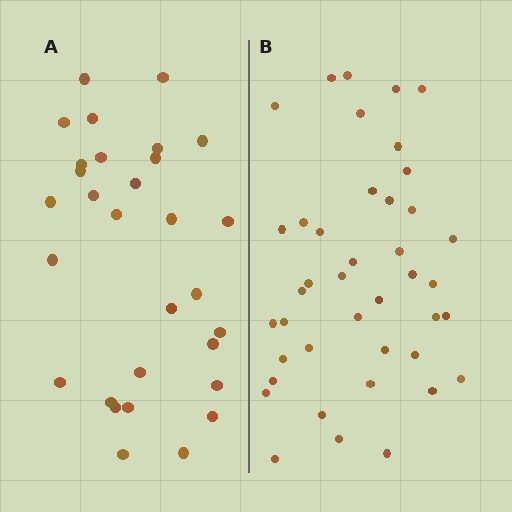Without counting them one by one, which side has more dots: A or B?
Region B (the right region) has more dots.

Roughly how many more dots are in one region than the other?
Region B has roughly 12 or so more dots than region A.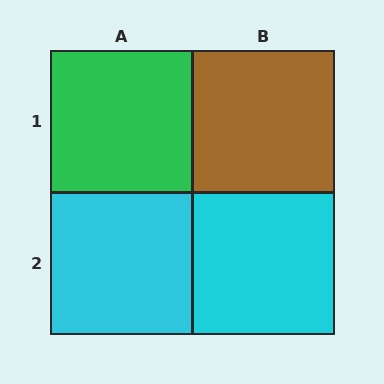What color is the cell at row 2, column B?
Cyan.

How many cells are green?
1 cell is green.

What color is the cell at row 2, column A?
Cyan.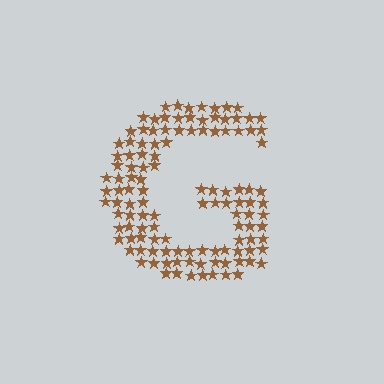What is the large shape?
The large shape is the letter G.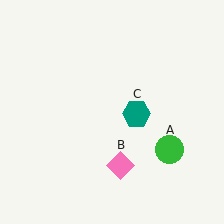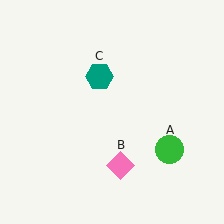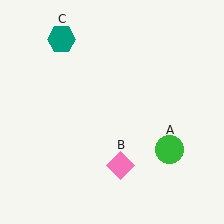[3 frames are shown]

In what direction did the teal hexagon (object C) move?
The teal hexagon (object C) moved up and to the left.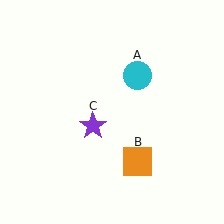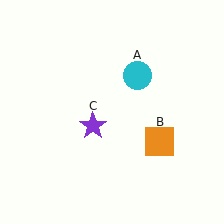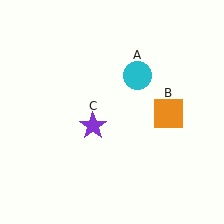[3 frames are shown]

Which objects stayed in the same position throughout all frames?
Cyan circle (object A) and purple star (object C) remained stationary.